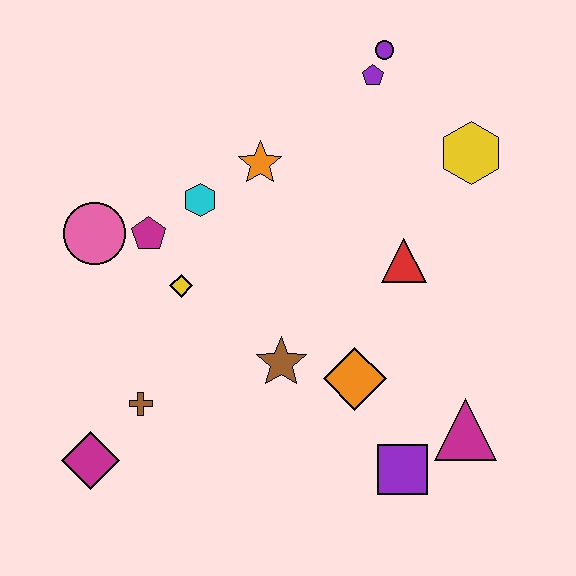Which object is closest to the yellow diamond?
The magenta pentagon is closest to the yellow diamond.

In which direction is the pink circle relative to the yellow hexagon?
The pink circle is to the left of the yellow hexagon.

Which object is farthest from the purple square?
The purple circle is farthest from the purple square.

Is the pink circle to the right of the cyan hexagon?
No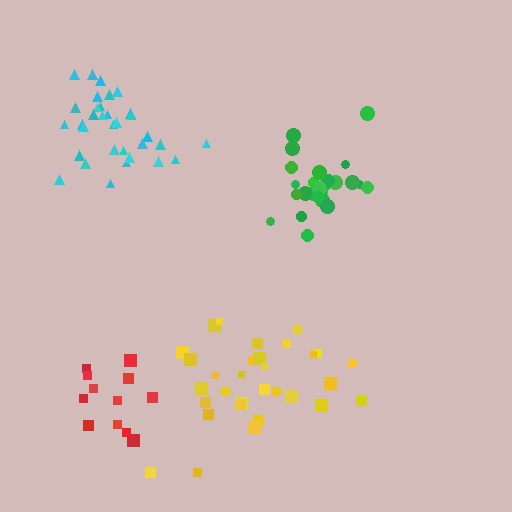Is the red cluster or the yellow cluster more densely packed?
Red.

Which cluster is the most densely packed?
Green.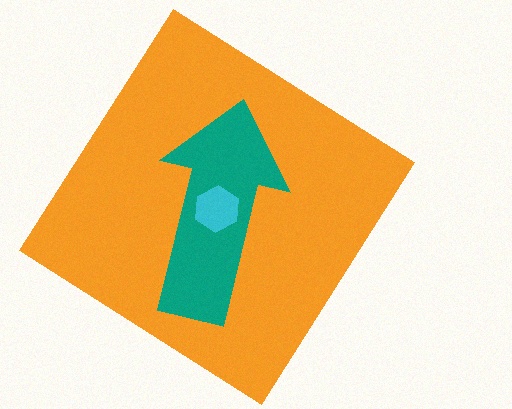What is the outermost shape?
The orange diamond.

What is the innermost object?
The cyan hexagon.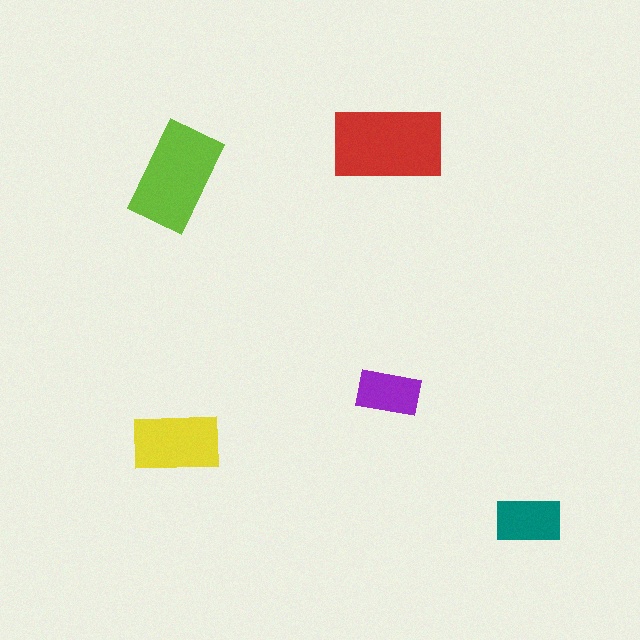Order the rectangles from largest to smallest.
the red one, the lime one, the yellow one, the teal one, the purple one.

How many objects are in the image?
There are 5 objects in the image.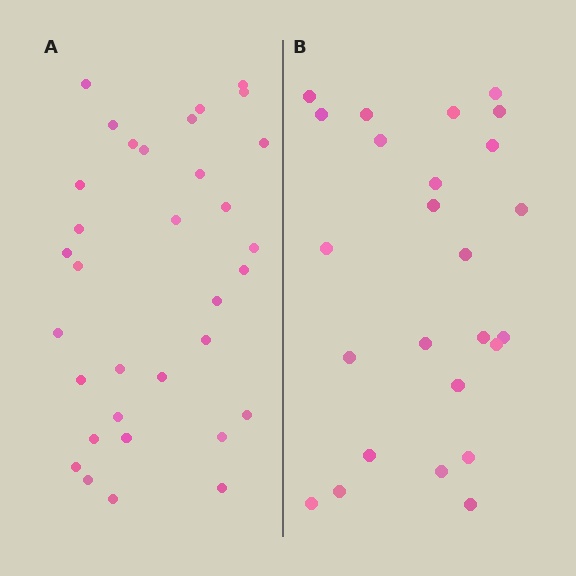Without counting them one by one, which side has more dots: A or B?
Region A (the left region) has more dots.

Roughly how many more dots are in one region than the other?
Region A has roughly 8 or so more dots than region B.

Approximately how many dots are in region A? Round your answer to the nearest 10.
About 30 dots. (The exact count is 33, which rounds to 30.)